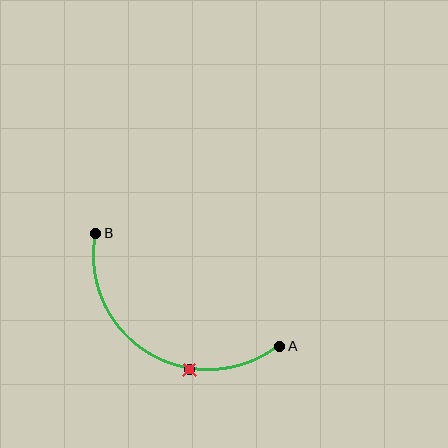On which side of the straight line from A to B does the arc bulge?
The arc bulges below the straight line connecting A and B.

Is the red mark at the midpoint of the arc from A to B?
No. The red mark lies on the arc but is closer to endpoint A. The arc midpoint would be at the point on the curve equidistant along the arc from both A and B.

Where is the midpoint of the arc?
The arc midpoint is the point on the curve farthest from the straight line joining A and B. It sits below that line.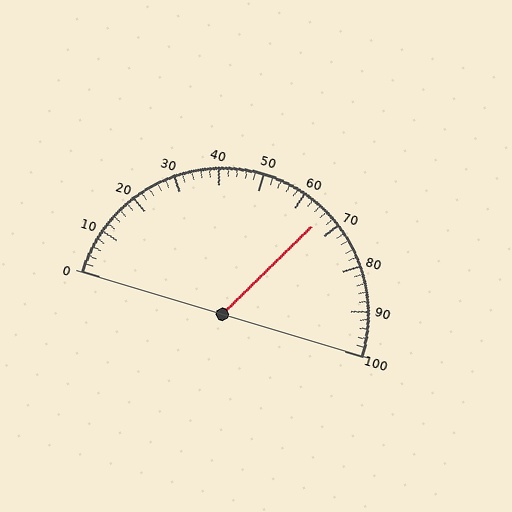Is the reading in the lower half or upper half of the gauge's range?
The reading is in the upper half of the range (0 to 100).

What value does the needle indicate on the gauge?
The needle indicates approximately 66.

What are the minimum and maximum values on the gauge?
The gauge ranges from 0 to 100.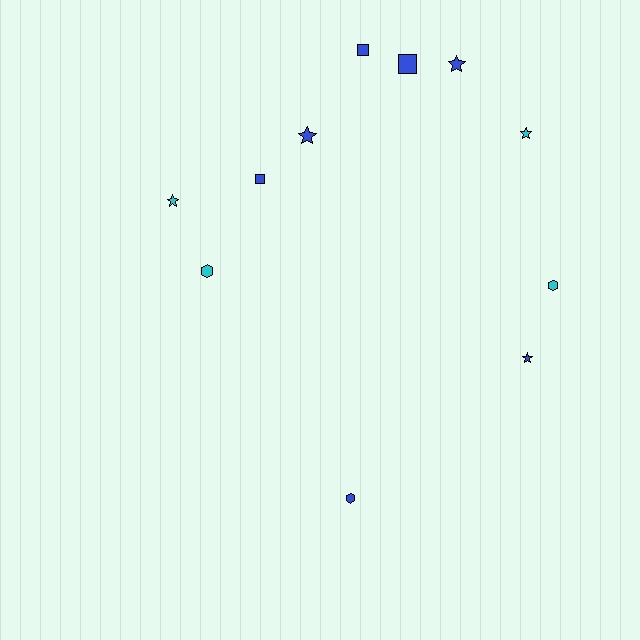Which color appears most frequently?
Blue, with 7 objects.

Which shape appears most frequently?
Star, with 5 objects.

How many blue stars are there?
There are 3 blue stars.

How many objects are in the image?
There are 11 objects.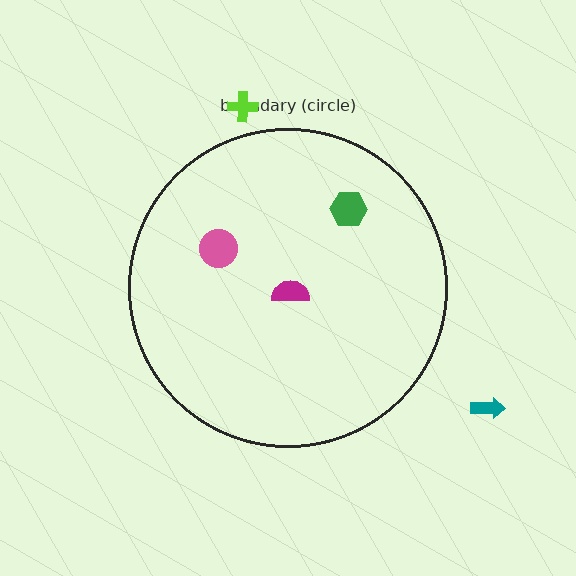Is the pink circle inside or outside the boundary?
Inside.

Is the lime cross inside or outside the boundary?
Outside.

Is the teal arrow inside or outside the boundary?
Outside.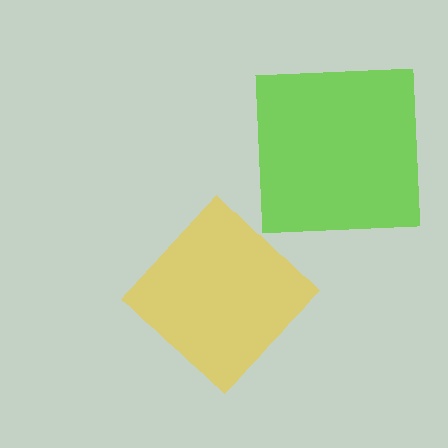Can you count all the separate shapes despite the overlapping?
Yes, there are 2 separate shapes.